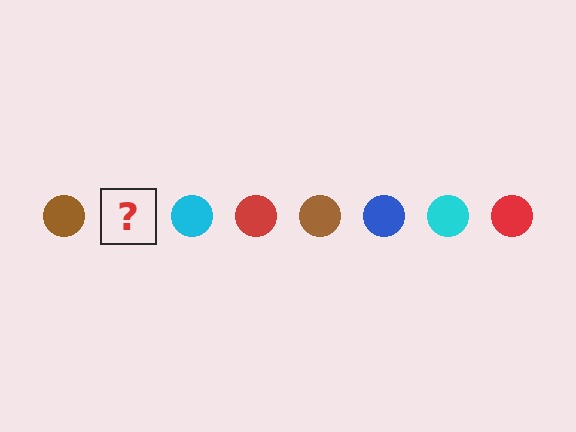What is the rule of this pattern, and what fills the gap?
The rule is that the pattern cycles through brown, blue, cyan, red circles. The gap should be filled with a blue circle.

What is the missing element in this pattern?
The missing element is a blue circle.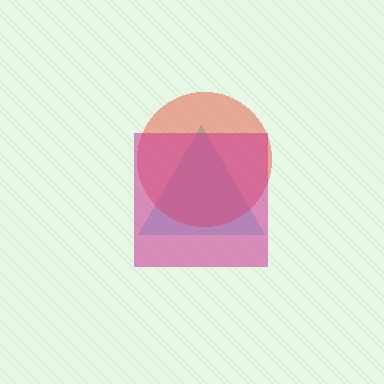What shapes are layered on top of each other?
The layered shapes are: a cyan triangle, a red circle, a magenta square.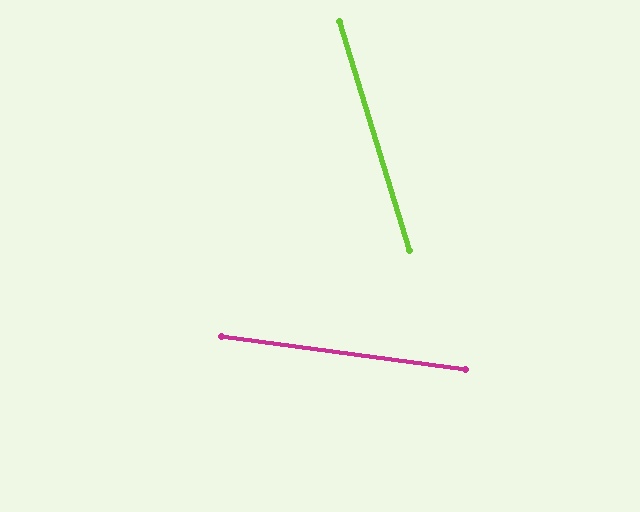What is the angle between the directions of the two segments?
Approximately 65 degrees.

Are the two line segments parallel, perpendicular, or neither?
Neither parallel nor perpendicular — they differ by about 65°.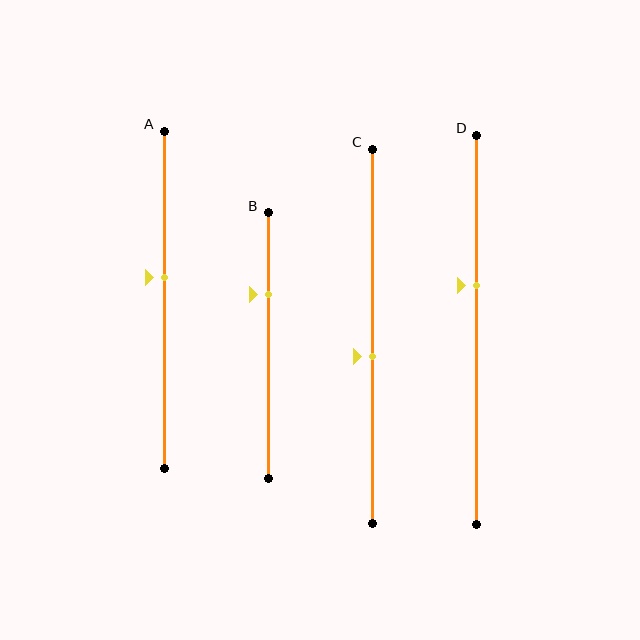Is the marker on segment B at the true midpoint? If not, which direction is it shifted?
No, the marker on segment B is shifted upward by about 19% of the segment length.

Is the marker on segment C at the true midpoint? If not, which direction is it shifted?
No, the marker on segment C is shifted downward by about 5% of the segment length.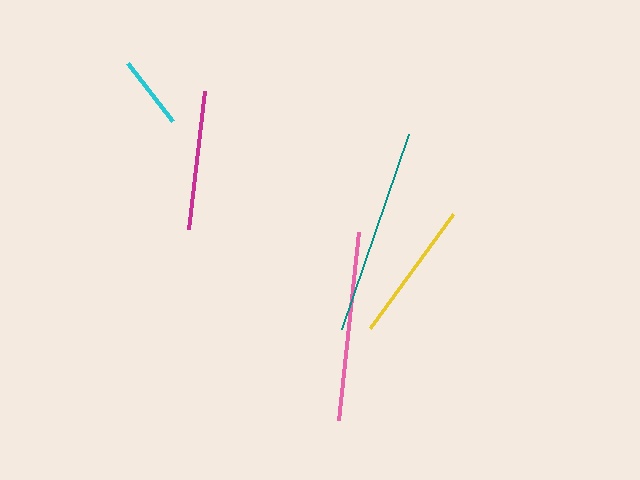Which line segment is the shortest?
The cyan line is the shortest at approximately 73 pixels.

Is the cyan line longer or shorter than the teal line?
The teal line is longer than the cyan line.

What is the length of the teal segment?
The teal segment is approximately 207 pixels long.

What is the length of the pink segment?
The pink segment is approximately 189 pixels long.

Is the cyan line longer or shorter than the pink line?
The pink line is longer than the cyan line.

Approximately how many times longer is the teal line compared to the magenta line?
The teal line is approximately 1.5 times the length of the magenta line.